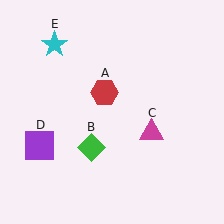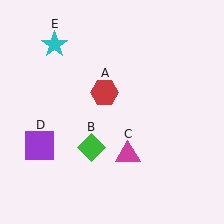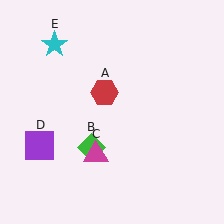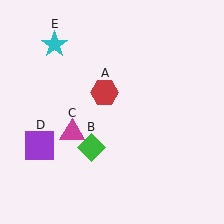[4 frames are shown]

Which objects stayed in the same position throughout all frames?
Red hexagon (object A) and green diamond (object B) and purple square (object D) and cyan star (object E) remained stationary.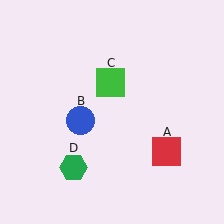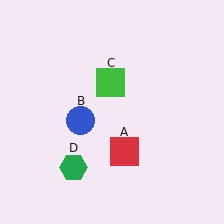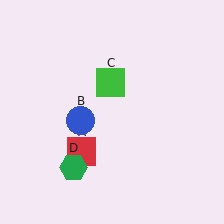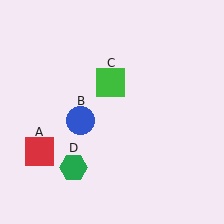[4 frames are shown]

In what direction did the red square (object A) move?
The red square (object A) moved left.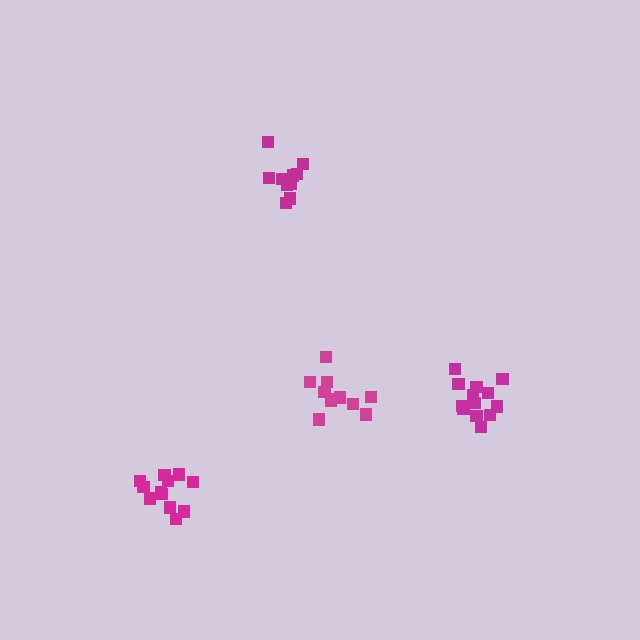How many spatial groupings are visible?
There are 4 spatial groupings.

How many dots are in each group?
Group 1: 11 dots, Group 2: 10 dots, Group 3: 13 dots, Group 4: 12 dots (46 total).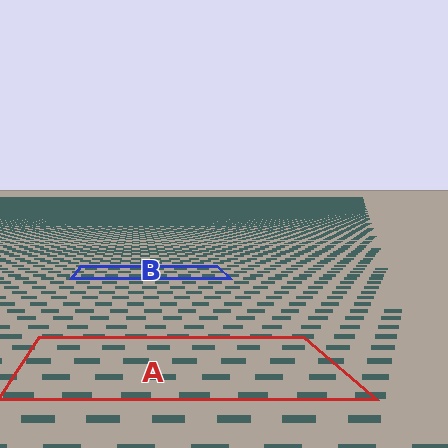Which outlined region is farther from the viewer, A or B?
Region B is farther from the viewer — the texture elements inside it appear smaller and more densely packed.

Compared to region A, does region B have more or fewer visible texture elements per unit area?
Region B has more texture elements per unit area — they are packed more densely because it is farther away.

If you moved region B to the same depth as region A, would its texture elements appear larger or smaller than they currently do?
They would appear larger. At a closer depth, the same texture elements are projected at a bigger on-screen size.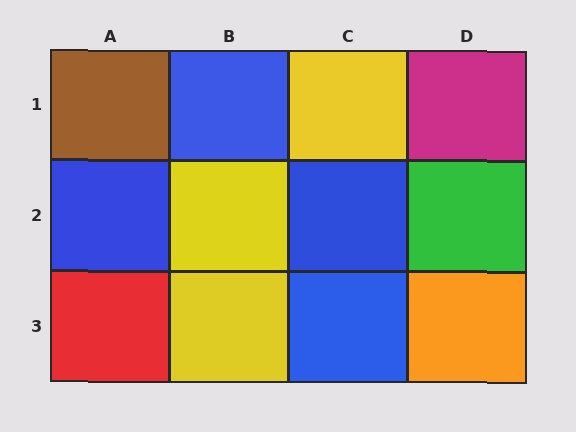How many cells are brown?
1 cell is brown.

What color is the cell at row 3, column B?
Yellow.